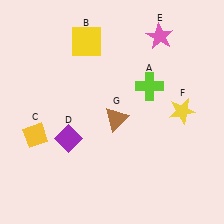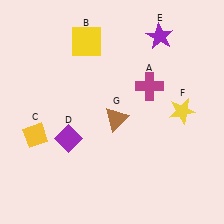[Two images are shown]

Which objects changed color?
A changed from lime to magenta. E changed from pink to purple.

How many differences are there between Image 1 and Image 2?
There are 2 differences between the two images.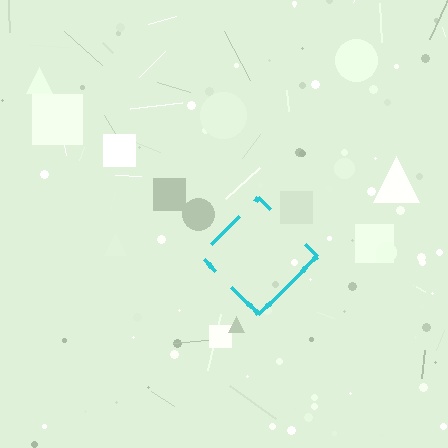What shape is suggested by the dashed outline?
The dashed outline suggests a diamond.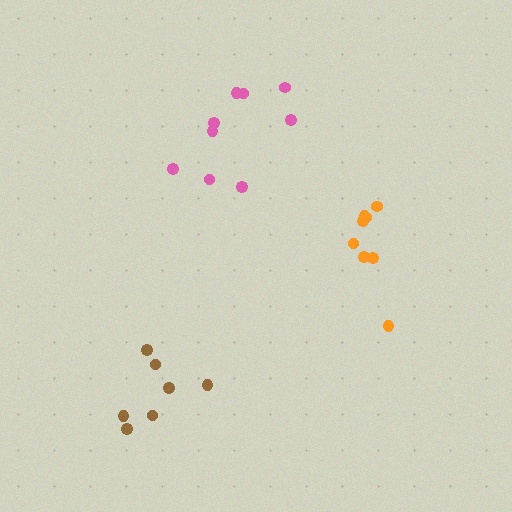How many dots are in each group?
Group 1: 8 dots, Group 2: 9 dots, Group 3: 7 dots (24 total).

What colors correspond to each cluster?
The clusters are colored: orange, pink, brown.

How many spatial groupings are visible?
There are 3 spatial groupings.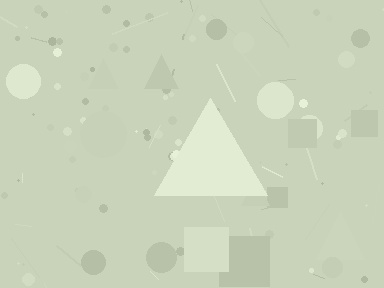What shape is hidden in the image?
A triangle is hidden in the image.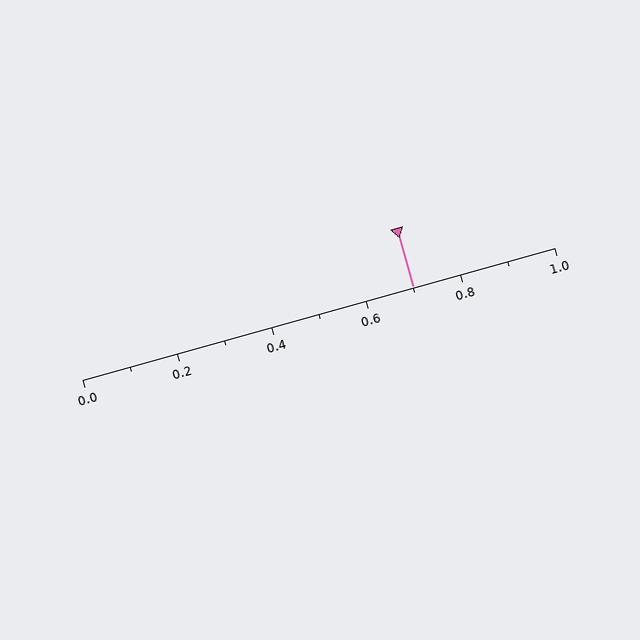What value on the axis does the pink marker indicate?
The marker indicates approximately 0.7.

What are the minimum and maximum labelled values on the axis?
The axis runs from 0.0 to 1.0.